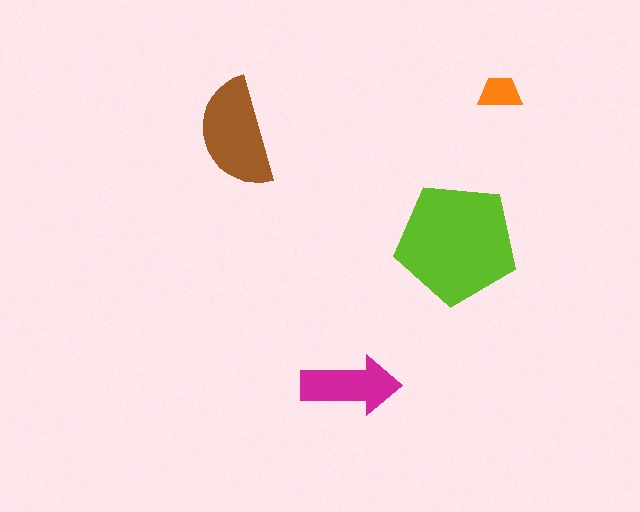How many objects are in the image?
There are 4 objects in the image.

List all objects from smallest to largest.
The orange trapezoid, the magenta arrow, the brown semicircle, the lime pentagon.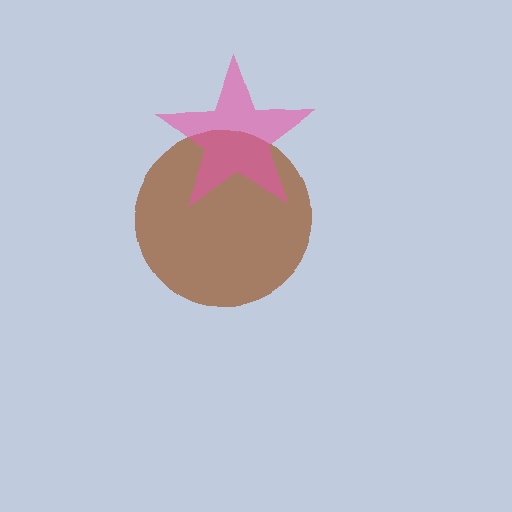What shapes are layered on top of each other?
The layered shapes are: a brown circle, a pink star.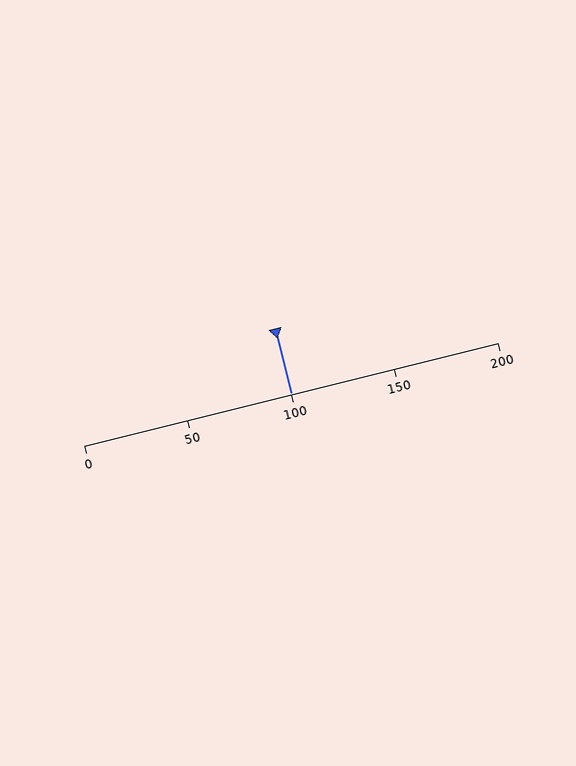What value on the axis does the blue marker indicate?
The marker indicates approximately 100.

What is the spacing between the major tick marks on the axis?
The major ticks are spaced 50 apart.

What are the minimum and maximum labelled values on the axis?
The axis runs from 0 to 200.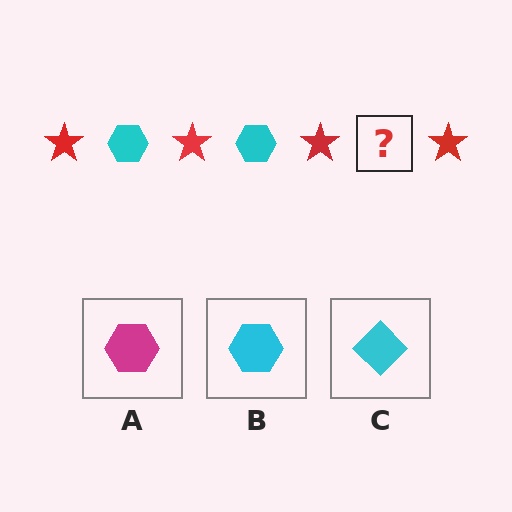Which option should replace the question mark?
Option B.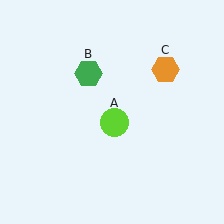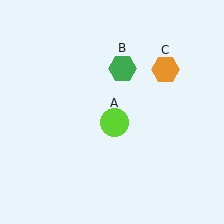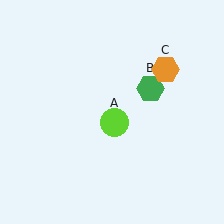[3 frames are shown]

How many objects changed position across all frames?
1 object changed position: green hexagon (object B).